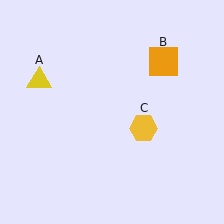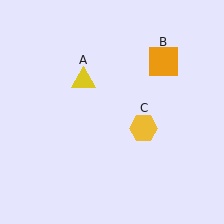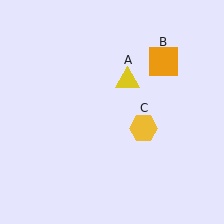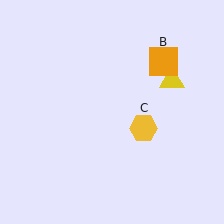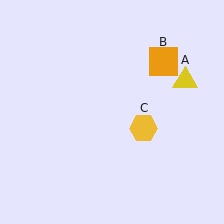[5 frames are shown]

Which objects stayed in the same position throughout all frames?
Orange square (object B) and yellow hexagon (object C) remained stationary.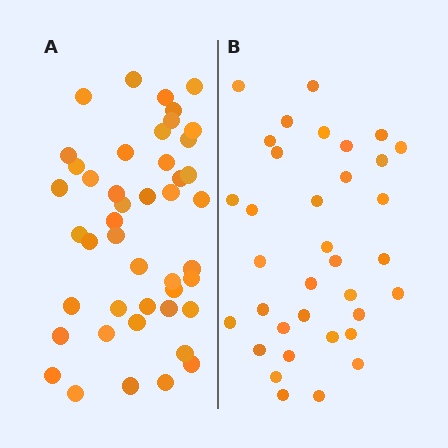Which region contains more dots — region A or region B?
Region A (the left region) has more dots.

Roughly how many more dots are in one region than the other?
Region A has roughly 10 or so more dots than region B.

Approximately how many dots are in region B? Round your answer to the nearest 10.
About 40 dots. (The exact count is 35, which rounds to 40.)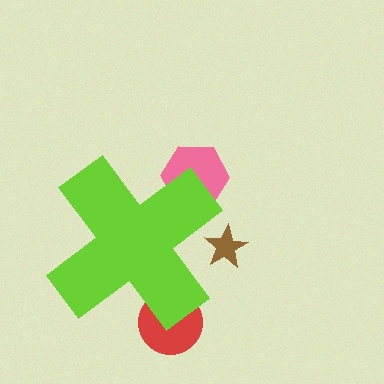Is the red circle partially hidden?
Yes, the red circle is partially hidden behind the lime cross.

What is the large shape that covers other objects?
A lime cross.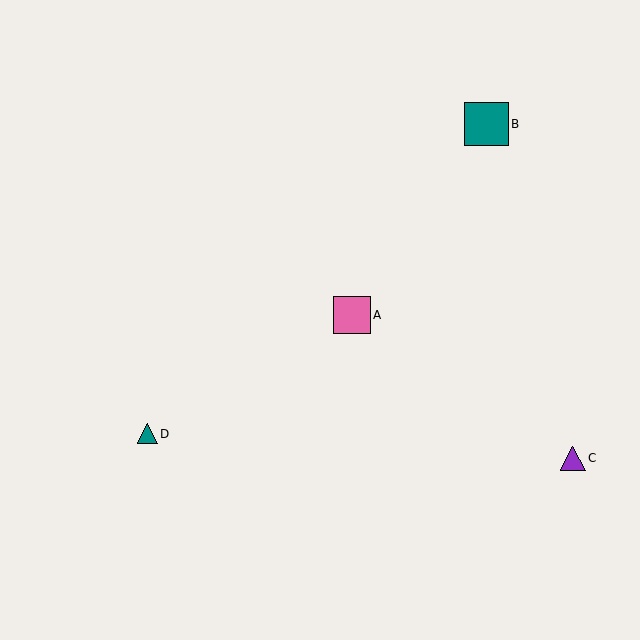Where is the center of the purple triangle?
The center of the purple triangle is at (573, 458).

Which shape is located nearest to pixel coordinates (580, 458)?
The purple triangle (labeled C) at (573, 458) is nearest to that location.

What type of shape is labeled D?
Shape D is a teal triangle.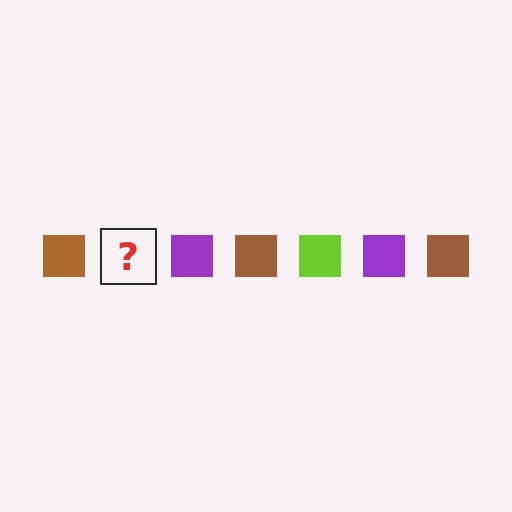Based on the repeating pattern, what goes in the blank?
The blank should be a lime square.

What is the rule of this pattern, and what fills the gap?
The rule is that the pattern cycles through brown, lime, purple squares. The gap should be filled with a lime square.